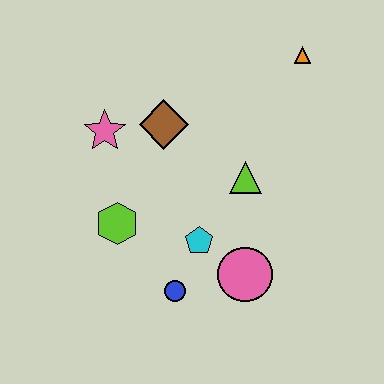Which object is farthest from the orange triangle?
The blue circle is farthest from the orange triangle.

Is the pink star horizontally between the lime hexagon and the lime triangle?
No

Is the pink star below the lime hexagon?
No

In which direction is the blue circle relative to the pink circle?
The blue circle is to the left of the pink circle.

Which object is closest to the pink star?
The brown diamond is closest to the pink star.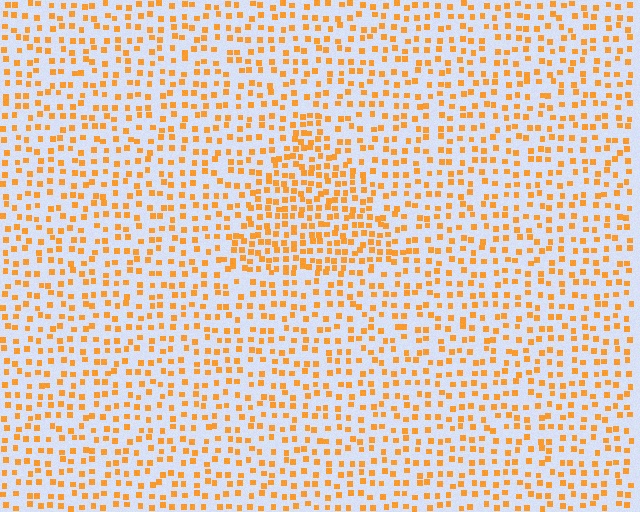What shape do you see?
I see a triangle.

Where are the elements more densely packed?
The elements are more densely packed inside the triangle boundary.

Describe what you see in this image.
The image contains small orange elements arranged at two different densities. A triangle-shaped region is visible where the elements are more densely packed than the surrounding area.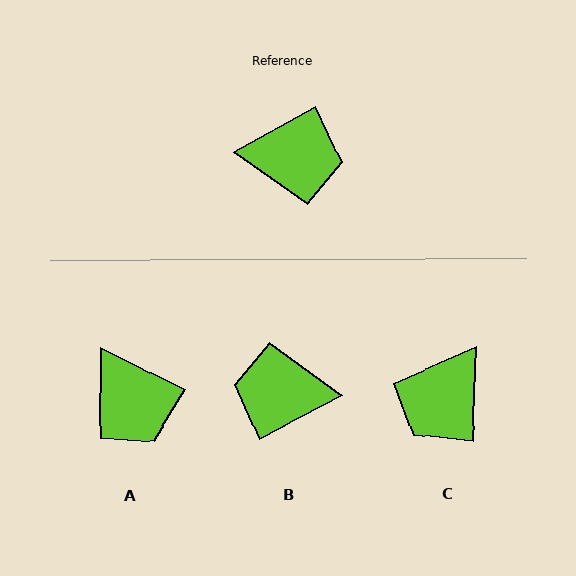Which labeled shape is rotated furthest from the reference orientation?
B, about 179 degrees away.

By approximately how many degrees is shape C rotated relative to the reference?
Approximately 121 degrees clockwise.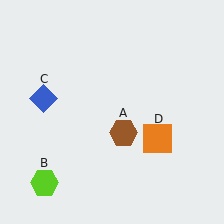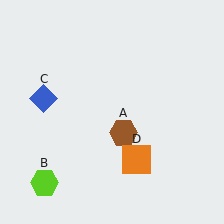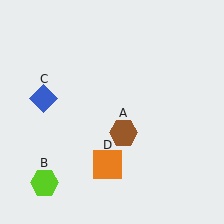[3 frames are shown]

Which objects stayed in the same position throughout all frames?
Brown hexagon (object A) and lime hexagon (object B) and blue diamond (object C) remained stationary.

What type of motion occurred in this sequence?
The orange square (object D) rotated clockwise around the center of the scene.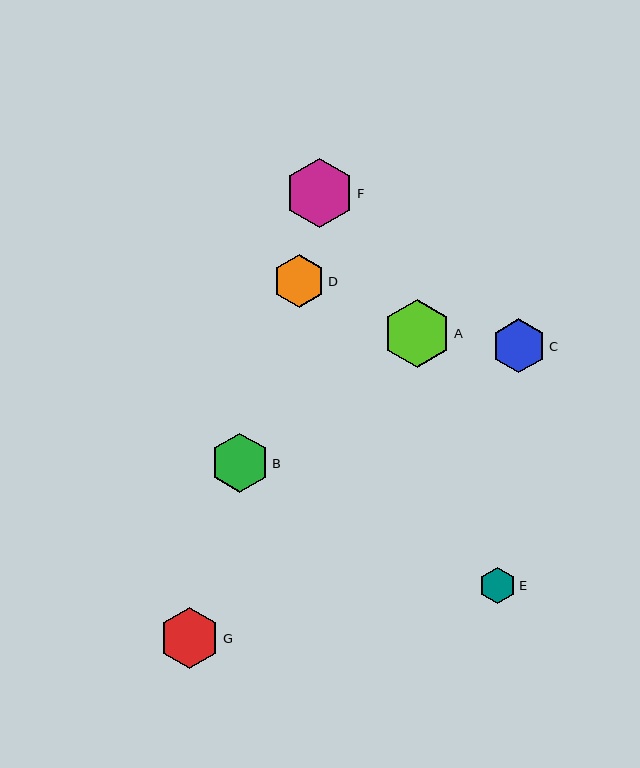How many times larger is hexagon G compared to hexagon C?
Hexagon G is approximately 1.1 times the size of hexagon C.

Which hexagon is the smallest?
Hexagon E is the smallest with a size of approximately 36 pixels.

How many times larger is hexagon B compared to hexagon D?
Hexagon B is approximately 1.1 times the size of hexagon D.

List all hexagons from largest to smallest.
From largest to smallest: F, A, G, B, C, D, E.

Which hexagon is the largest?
Hexagon F is the largest with a size of approximately 69 pixels.